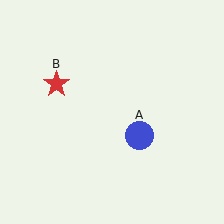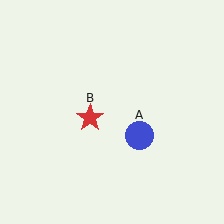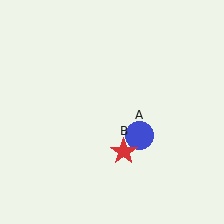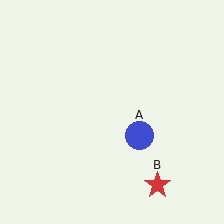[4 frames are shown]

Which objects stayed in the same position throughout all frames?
Blue circle (object A) remained stationary.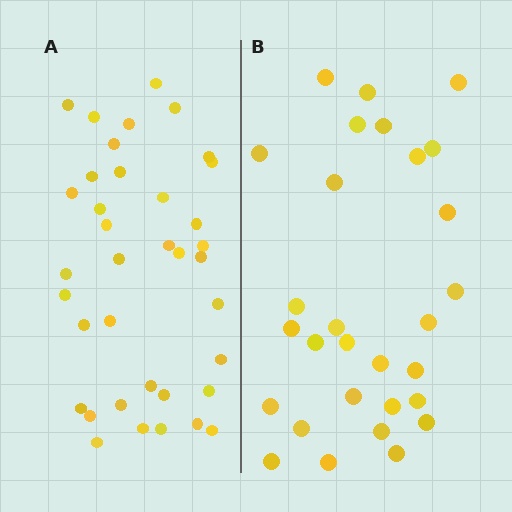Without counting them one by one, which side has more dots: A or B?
Region A (the left region) has more dots.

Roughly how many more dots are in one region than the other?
Region A has roughly 8 or so more dots than region B.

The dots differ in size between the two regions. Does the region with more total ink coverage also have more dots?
No. Region B has more total ink coverage because its dots are larger, but region A actually contains more individual dots. Total area can be misleading — the number of items is what matters here.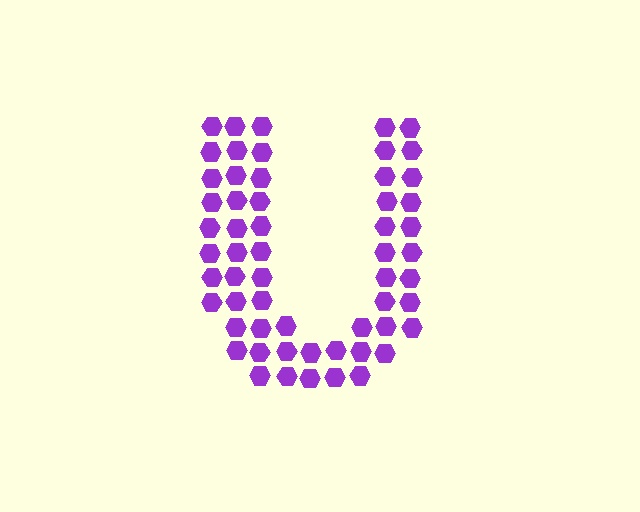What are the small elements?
The small elements are hexagons.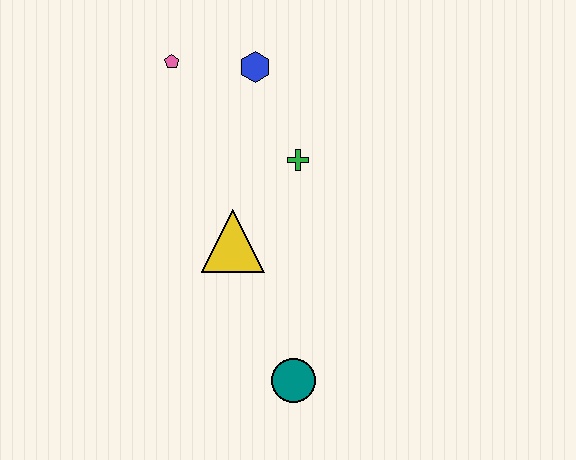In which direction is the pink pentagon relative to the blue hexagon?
The pink pentagon is to the left of the blue hexagon.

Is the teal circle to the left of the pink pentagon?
No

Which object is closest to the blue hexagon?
The pink pentagon is closest to the blue hexagon.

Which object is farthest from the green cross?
The teal circle is farthest from the green cross.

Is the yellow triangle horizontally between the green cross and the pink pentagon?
Yes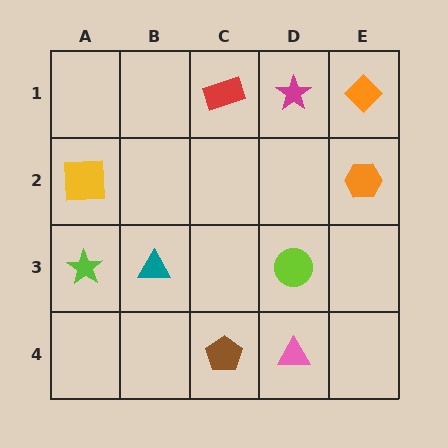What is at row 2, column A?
A yellow square.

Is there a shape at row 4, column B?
No, that cell is empty.